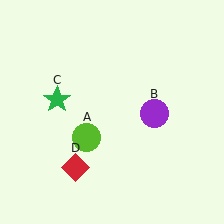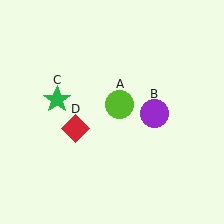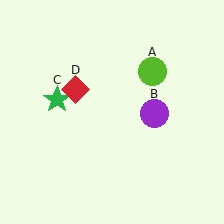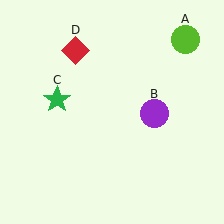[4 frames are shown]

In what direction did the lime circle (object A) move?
The lime circle (object A) moved up and to the right.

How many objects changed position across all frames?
2 objects changed position: lime circle (object A), red diamond (object D).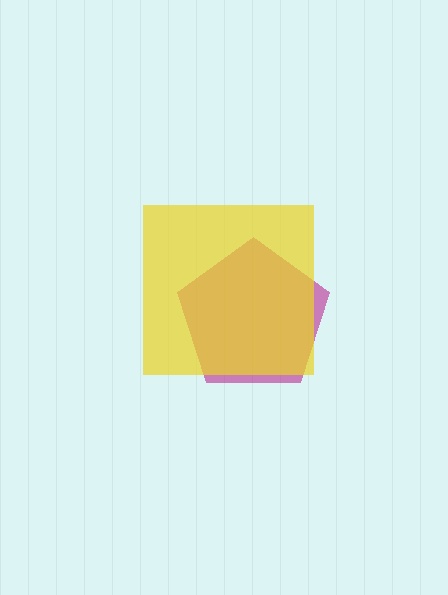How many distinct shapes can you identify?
There are 2 distinct shapes: a magenta pentagon, a yellow square.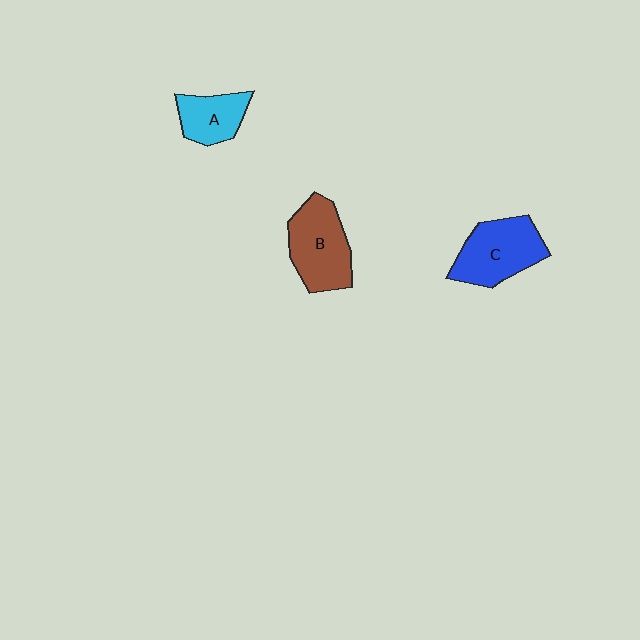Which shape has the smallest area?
Shape A (cyan).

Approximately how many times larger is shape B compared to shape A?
Approximately 1.6 times.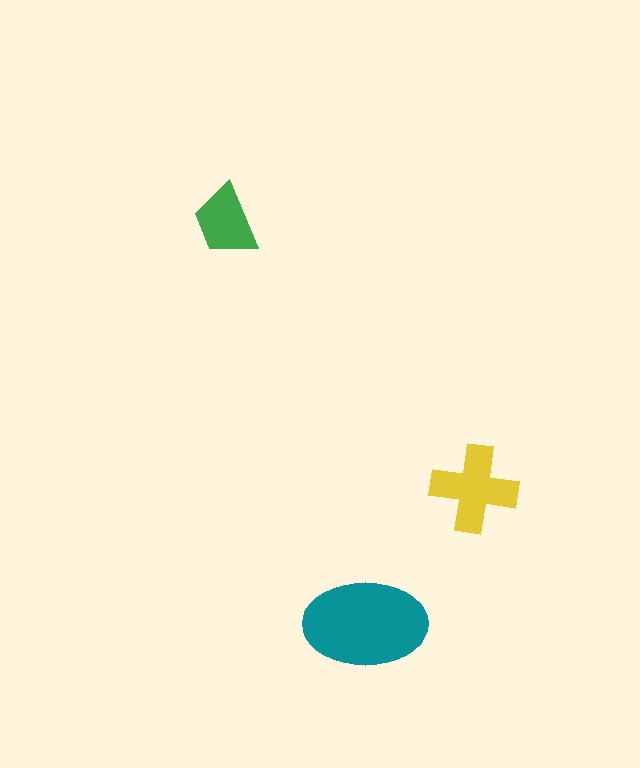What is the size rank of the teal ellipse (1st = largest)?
1st.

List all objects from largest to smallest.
The teal ellipse, the yellow cross, the green trapezoid.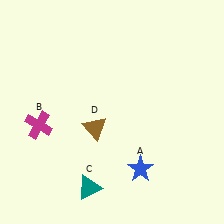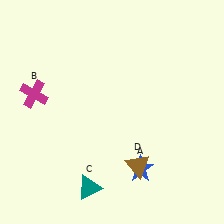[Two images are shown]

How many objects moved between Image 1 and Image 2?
2 objects moved between the two images.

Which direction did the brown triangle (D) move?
The brown triangle (D) moved right.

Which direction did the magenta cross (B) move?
The magenta cross (B) moved up.